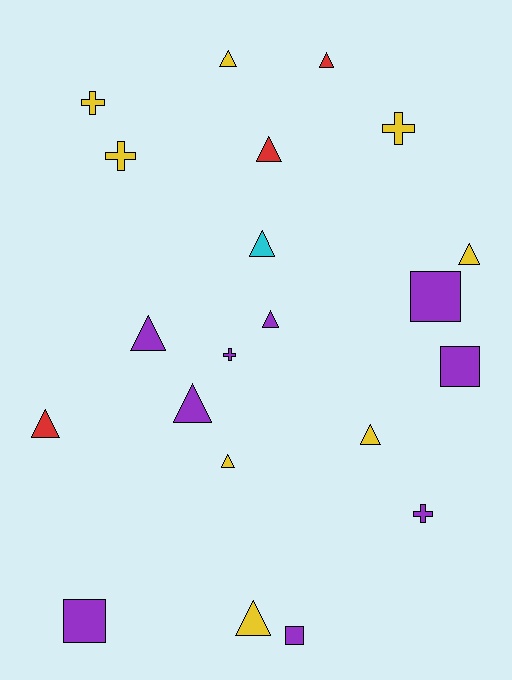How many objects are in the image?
There are 21 objects.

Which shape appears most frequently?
Triangle, with 12 objects.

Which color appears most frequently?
Purple, with 9 objects.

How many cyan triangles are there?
There is 1 cyan triangle.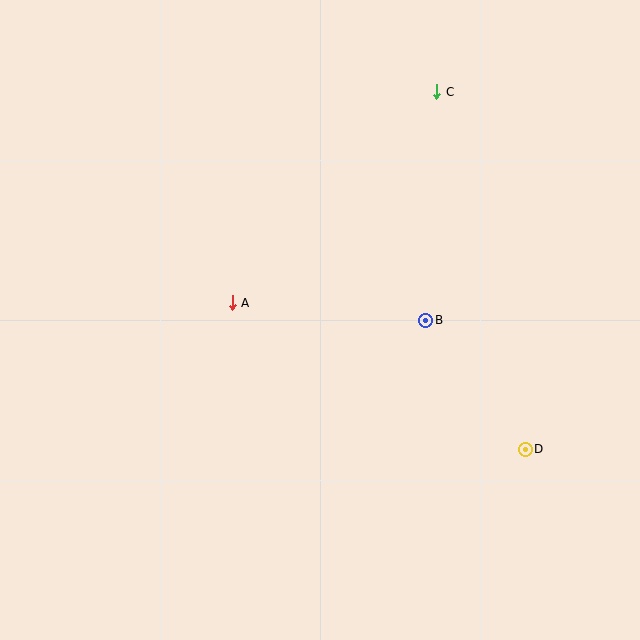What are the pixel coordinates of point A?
Point A is at (232, 303).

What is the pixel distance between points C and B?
The distance between C and B is 229 pixels.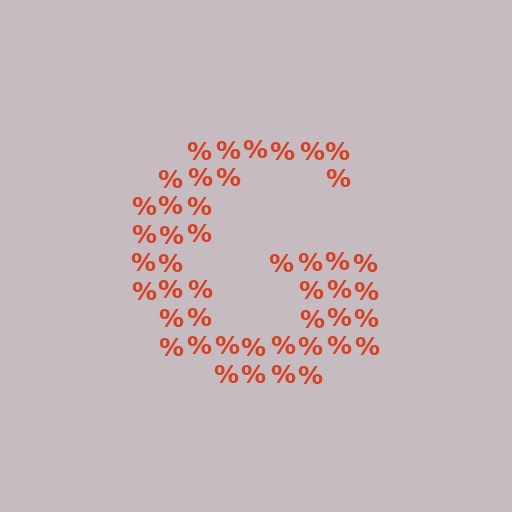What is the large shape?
The large shape is the letter G.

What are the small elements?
The small elements are percent signs.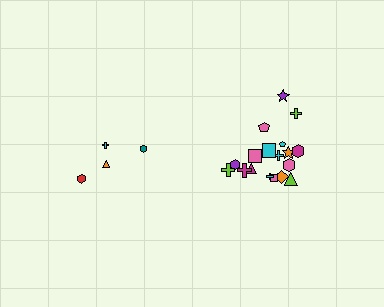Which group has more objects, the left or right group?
The right group.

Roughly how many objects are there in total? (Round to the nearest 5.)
Roughly 20 objects in total.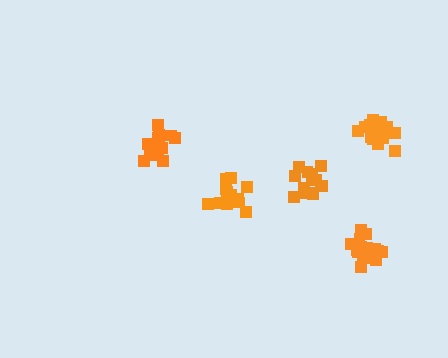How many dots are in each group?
Group 1: 18 dots, Group 2: 14 dots, Group 3: 16 dots, Group 4: 18 dots, Group 5: 16 dots (82 total).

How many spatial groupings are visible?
There are 5 spatial groupings.